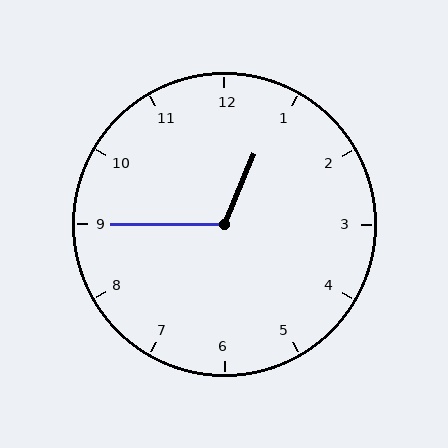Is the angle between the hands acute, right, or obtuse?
It is obtuse.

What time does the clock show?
12:45.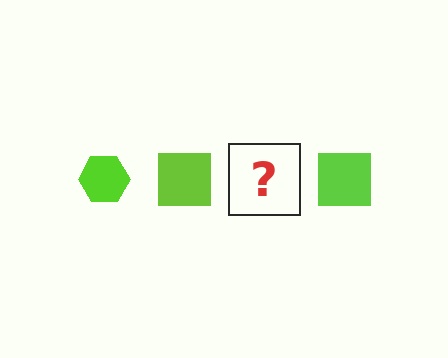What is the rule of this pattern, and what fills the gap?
The rule is that the pattern cycles through hexagon, square shapes in lime. The gap should be filled with a lime hexagon.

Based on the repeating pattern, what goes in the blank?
The blank should be a lime hexagon.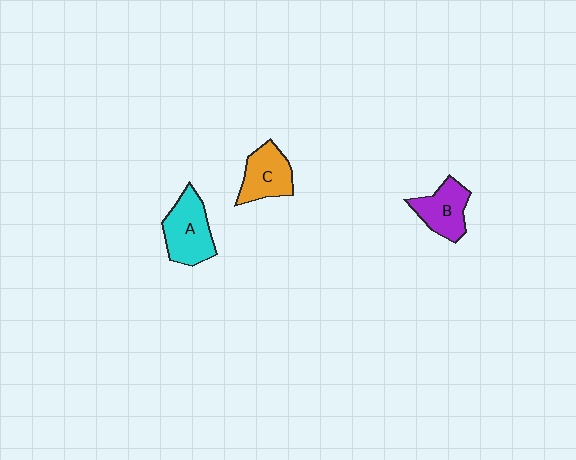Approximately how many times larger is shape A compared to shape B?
Approximately 1.2 times.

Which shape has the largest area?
Shape A (cyan).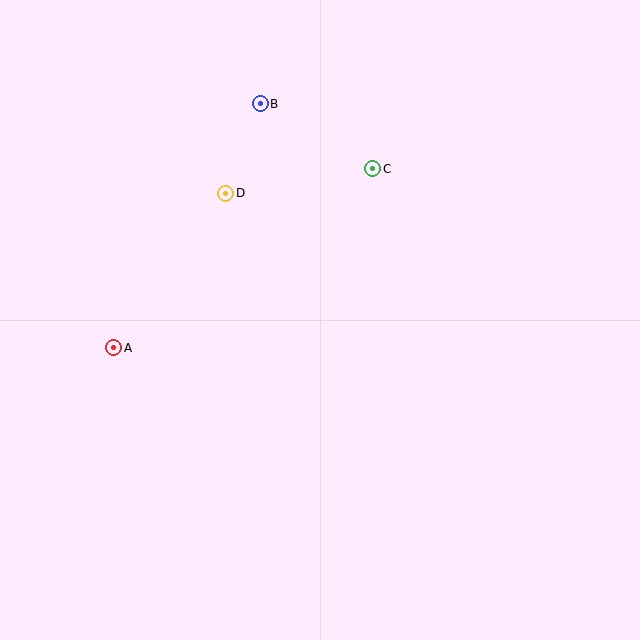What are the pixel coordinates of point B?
Point B is at (260, 104).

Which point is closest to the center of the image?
Point D at (226, 193) is closest to the center.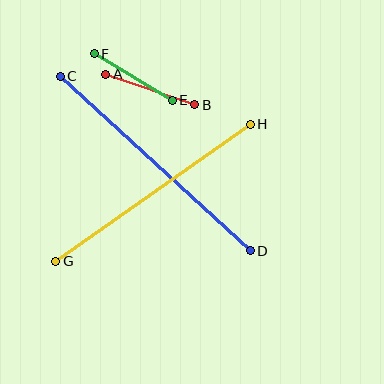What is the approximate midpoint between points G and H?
The midpoint is at approximately (153, 193) pixels.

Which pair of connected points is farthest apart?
Points C and D are farthest apart.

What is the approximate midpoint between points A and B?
The midpoint is at approximately (150, 90) pixels.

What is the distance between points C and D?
The distance is approximately 258 pixels.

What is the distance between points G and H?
The distance is approximately 238 pixels.